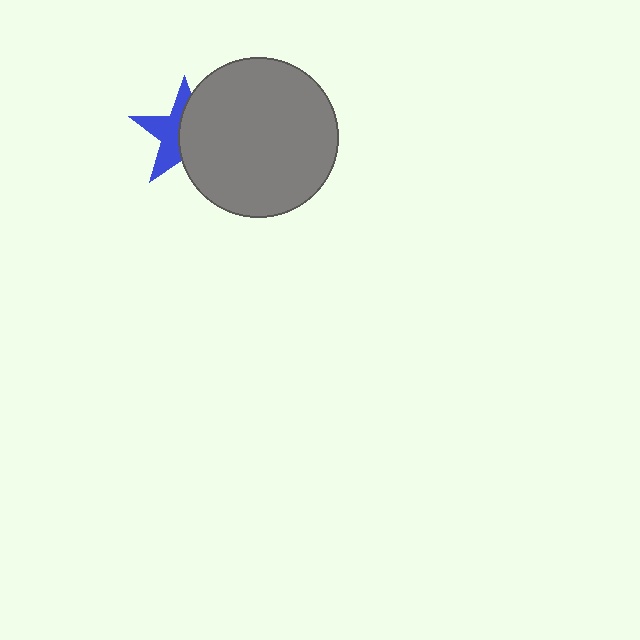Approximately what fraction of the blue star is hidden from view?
Roughly 53% of the blue star is hidden behind the gray circle.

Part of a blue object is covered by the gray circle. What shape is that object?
It is a star.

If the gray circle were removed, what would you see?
You would see the complete blue star.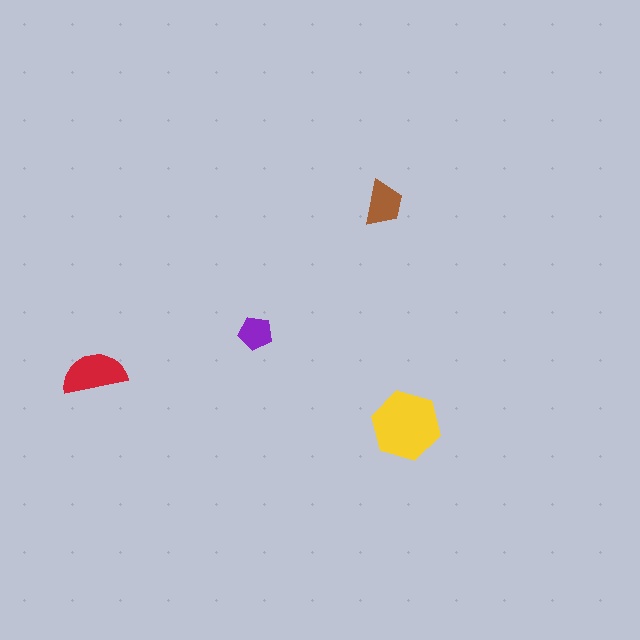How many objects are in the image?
There are 4 objects in the image.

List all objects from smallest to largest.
The purple pentagon, the brown trapezoid, the red semicircle, the yellow hexagon.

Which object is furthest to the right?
The yellow hexagon is rightmost.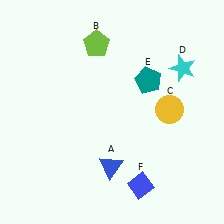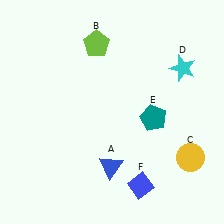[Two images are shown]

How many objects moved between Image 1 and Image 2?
2 objects moved between the two images.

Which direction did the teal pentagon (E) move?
The teal pentagon (E) moved down.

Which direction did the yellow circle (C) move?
The yellow circle (C) moved down.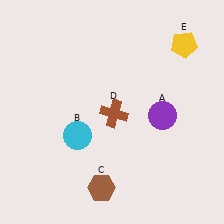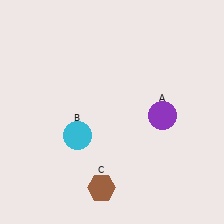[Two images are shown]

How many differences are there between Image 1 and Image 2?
There are 2 differences between the two images.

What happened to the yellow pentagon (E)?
The yellow pentagon (E) was removed in Image 2. It was in the top-right area of Image 1.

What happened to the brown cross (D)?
The brown cross (D) was removed in Image 2. It was in the bottom-right area of Image 1.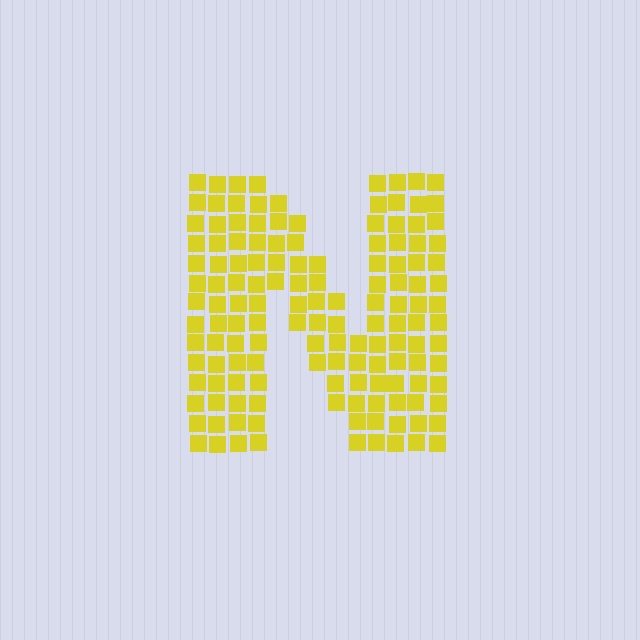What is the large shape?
The large shape is the letter N.